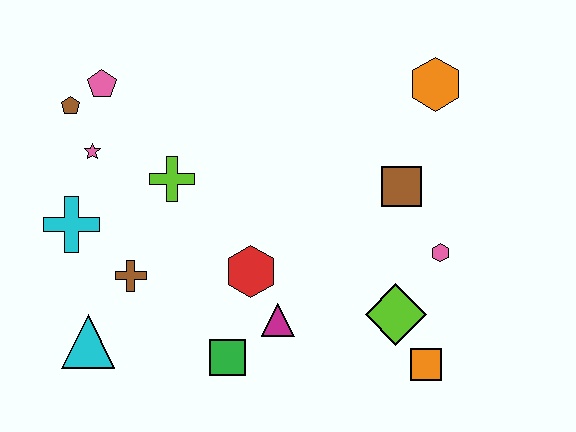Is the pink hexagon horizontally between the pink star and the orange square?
No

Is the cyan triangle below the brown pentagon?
Yes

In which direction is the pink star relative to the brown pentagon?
The pink star is below the brown pentagon.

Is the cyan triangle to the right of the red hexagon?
No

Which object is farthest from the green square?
The orange hexagon is farthest from the green square.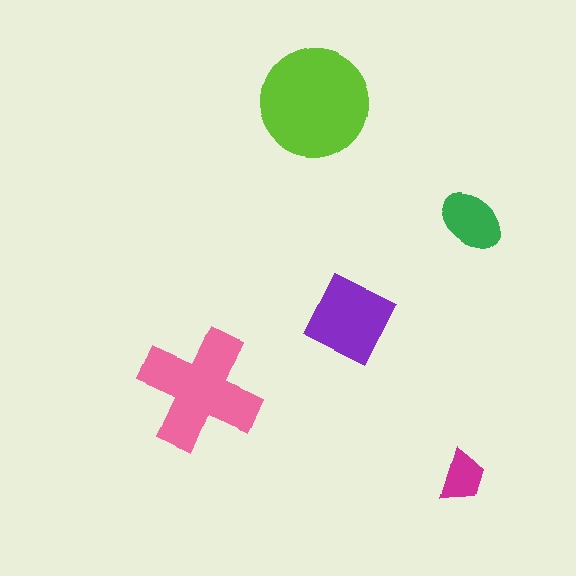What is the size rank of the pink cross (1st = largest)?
2nd.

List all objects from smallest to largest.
The magenta trapezoid, the green ellipse, the purple square, the pink cross, the lime circle.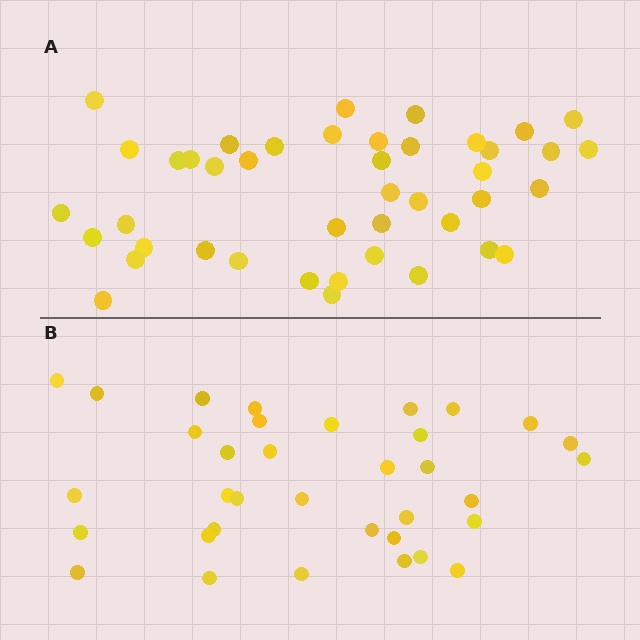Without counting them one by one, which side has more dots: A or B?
Region A (the top region) has more dots.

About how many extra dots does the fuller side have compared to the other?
Region A has roughly 8 or so more dots than region B.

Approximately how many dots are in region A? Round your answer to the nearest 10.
About 40 dots. (The exact count is 43, which rounds to 40.)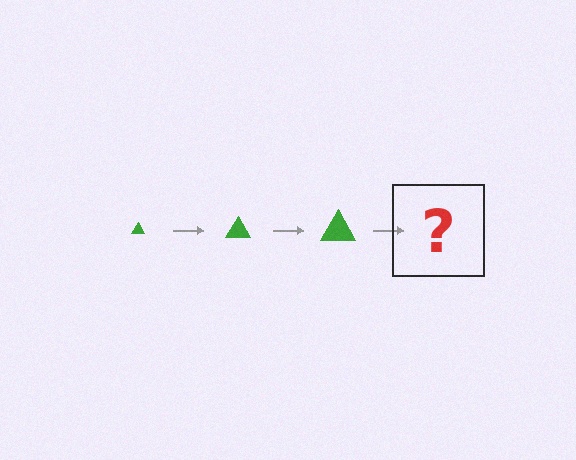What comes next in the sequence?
The next element should be a green triangle, larger than the previous one.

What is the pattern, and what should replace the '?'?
The pattern is that the triangle gets progressively larger each step. The '?' should be a green triangle, larger than the previous one.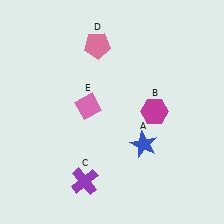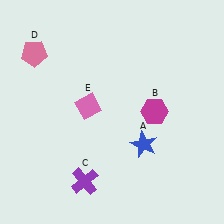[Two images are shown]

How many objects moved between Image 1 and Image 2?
1 object moved between the two images.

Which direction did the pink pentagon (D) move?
The pink pentagon (D) moved left.